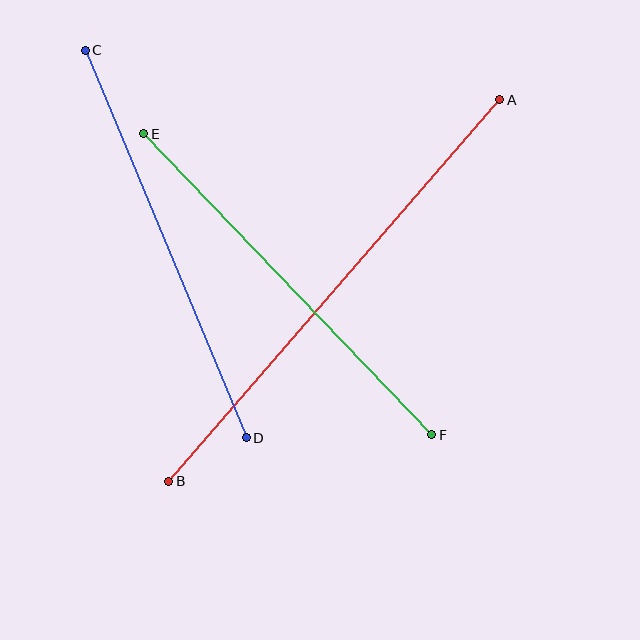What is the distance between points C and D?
The distance is approximately 420 pixels.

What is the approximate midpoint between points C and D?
The midpoint is at approximately (166, 244) pixels.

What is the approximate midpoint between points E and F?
The midpoint is at approximately (288, 284) pixels.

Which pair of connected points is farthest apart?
Points A and B are farthest apart.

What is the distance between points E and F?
The distance is approximately 416 pixels.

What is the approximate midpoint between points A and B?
The midpoint is at approximately (334, 290) pixels.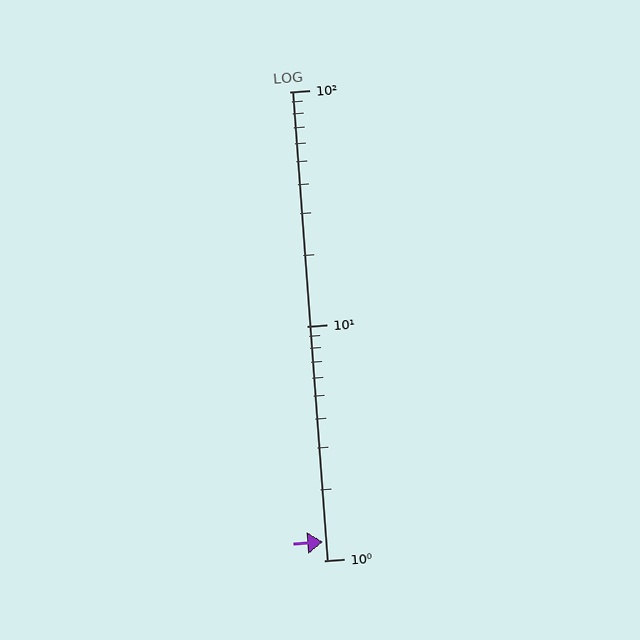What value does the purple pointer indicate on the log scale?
The pointer indicates approximately 1.2.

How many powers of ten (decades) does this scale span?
The scale spans 2 decades, from 1 to 100.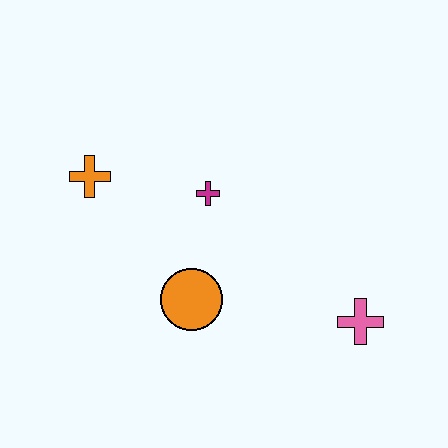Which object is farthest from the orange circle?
The pink cross is farthest from the orange circle.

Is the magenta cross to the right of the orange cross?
Yes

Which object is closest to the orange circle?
The magenta cross is closest to the orange circle.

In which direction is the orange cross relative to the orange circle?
The orange cross is above the orange circle.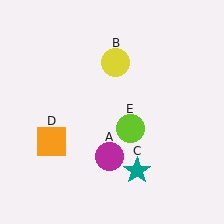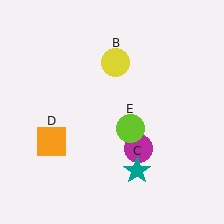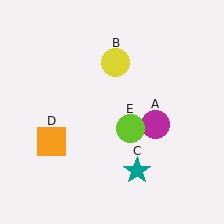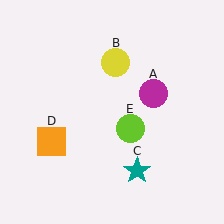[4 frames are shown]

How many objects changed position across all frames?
1 object changed position: magenta circle (object A).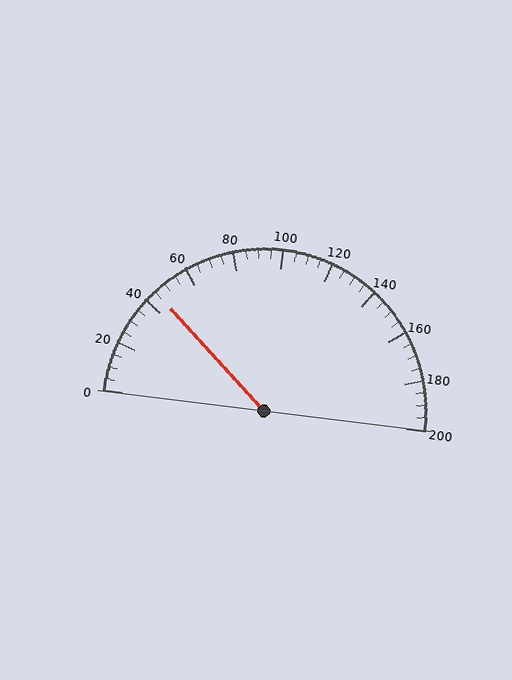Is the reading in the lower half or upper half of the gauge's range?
The reading is in the lower half of the range (0 to 200).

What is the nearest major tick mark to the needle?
The nearest major tick mark is 40.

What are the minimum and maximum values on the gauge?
The gauge ranges from 0 to 200.